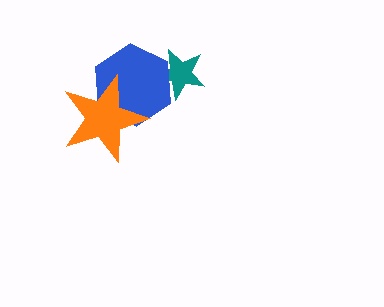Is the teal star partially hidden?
Yes, it is partially covered by another shape.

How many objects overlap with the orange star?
1 object overlaps with the orange star.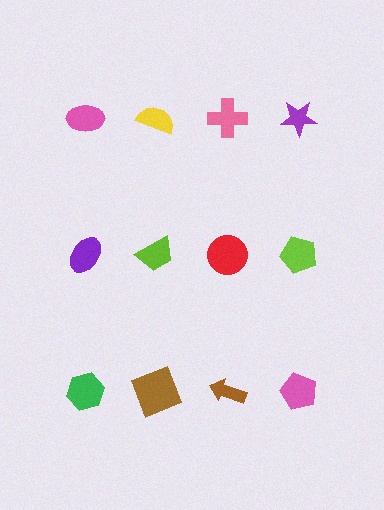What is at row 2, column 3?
A red circle.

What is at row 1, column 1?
A pink ellipse.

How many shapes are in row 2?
4 shapes.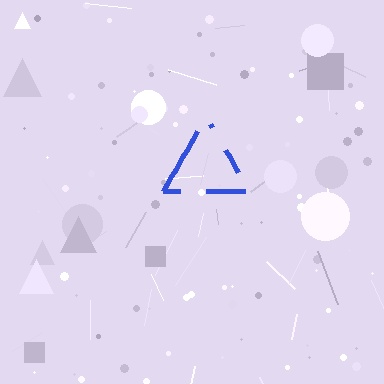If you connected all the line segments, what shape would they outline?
They would outline a triangle.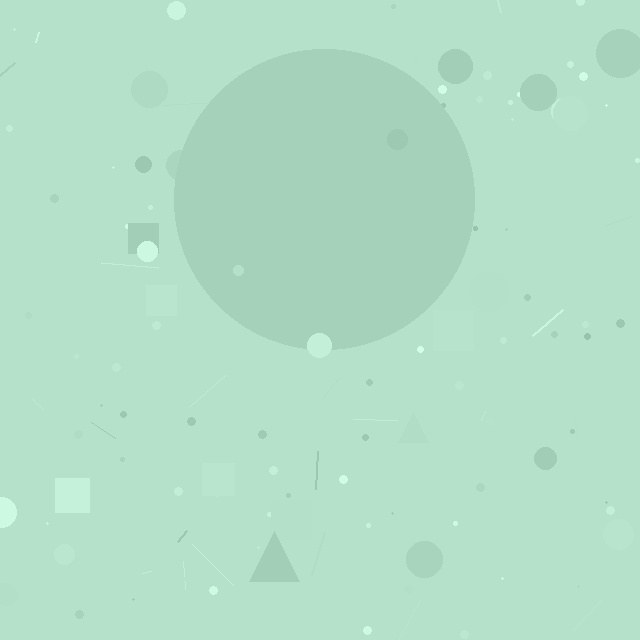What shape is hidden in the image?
A circle is hidden in the image.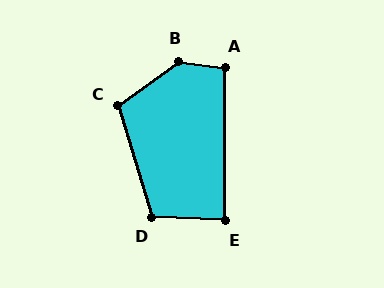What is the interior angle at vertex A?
Approximately 97 degrees (obtuse).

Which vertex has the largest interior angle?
B, at approximately 137 degrees.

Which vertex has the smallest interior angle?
E, at approximately 87 degrees.